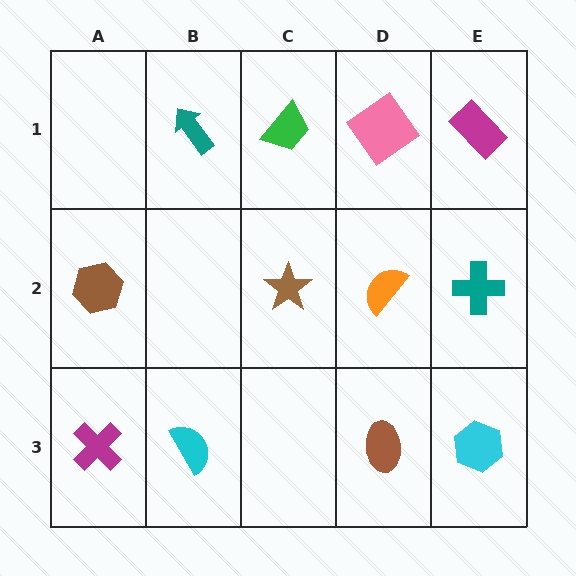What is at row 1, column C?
A green trapezoid.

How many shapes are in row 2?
4 shapes.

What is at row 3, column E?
A cyan hexagon.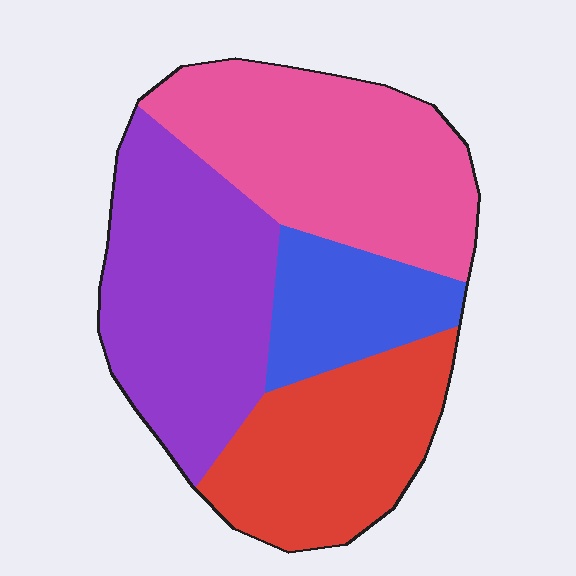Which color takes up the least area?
Blue, at roughly 15%.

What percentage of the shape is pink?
Pink takes up between a sixth and a third of the shape.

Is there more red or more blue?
Red.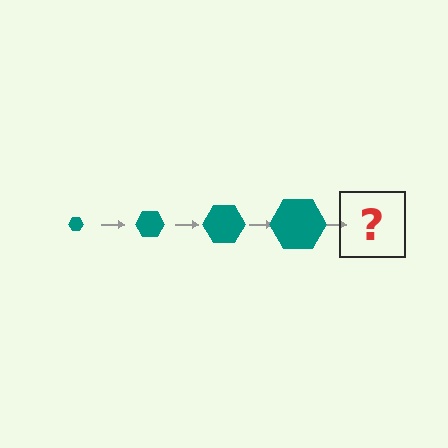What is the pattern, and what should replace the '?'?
The pattern is that the hexagon gets progressively larger each step. The '?' should be a teal hexagon, larger than the previous one.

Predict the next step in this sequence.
The next step is a teal hexagon, larger than the previous one.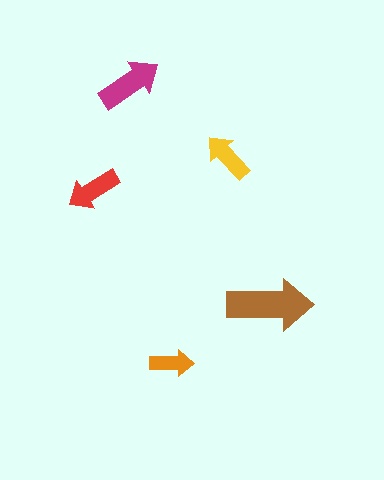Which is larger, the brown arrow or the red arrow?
The brown one.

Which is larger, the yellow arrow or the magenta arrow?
The magenta one.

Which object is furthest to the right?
The brown arrow is rightmost.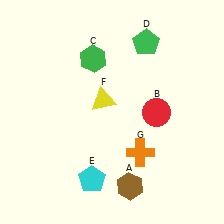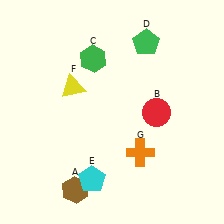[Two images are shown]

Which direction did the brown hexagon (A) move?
The brown hexagon (A) moved left.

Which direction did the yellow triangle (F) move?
The yellow triangle (F) moved left.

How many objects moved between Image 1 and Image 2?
2 objects moved between the two images.